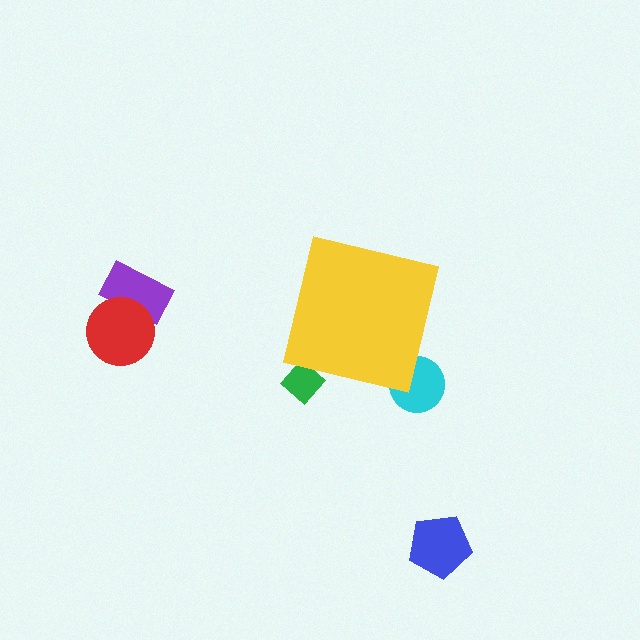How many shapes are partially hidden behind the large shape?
2 shapes are partially hidden.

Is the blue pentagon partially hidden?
No, the blue pentagon is fully visible.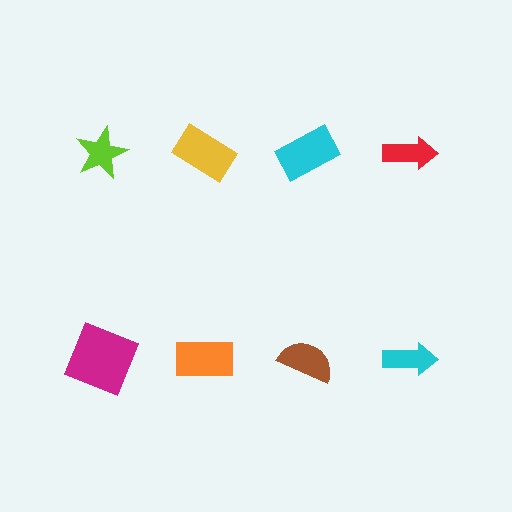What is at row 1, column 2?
A yellow rectangle.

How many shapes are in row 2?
4 shapes.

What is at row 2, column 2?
An orange rectangle.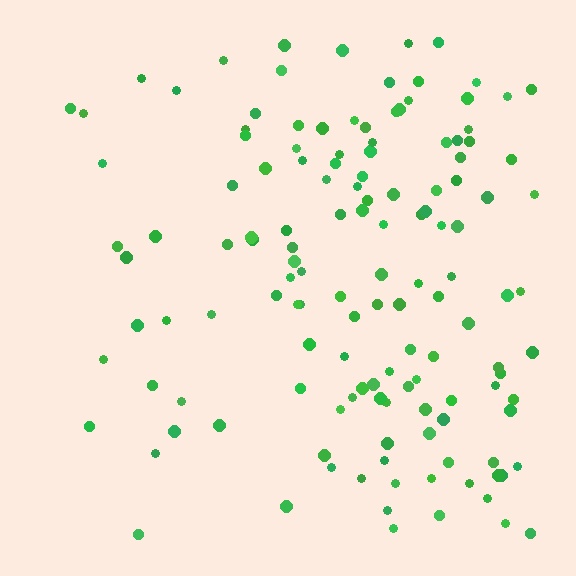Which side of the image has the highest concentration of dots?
The right.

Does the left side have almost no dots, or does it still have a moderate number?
Still a moderate number, just noticeably fewer than the right.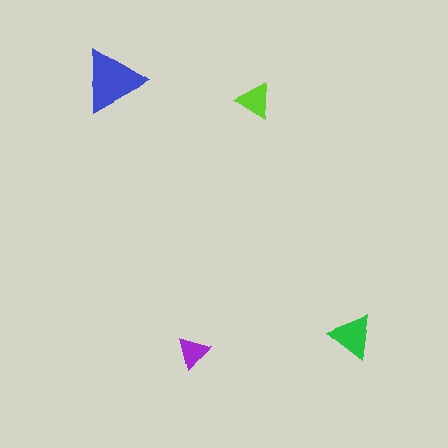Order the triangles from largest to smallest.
the blue one, the green one, the lime one, the purple one.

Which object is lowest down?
The purple triangle is bottommost.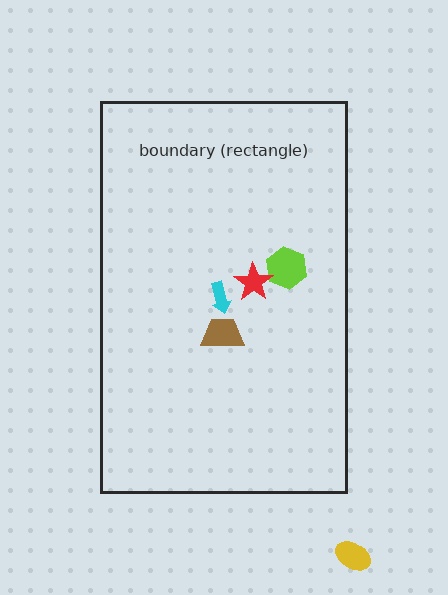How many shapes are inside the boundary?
4 inside, 1 outside.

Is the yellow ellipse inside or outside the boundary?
Outside.